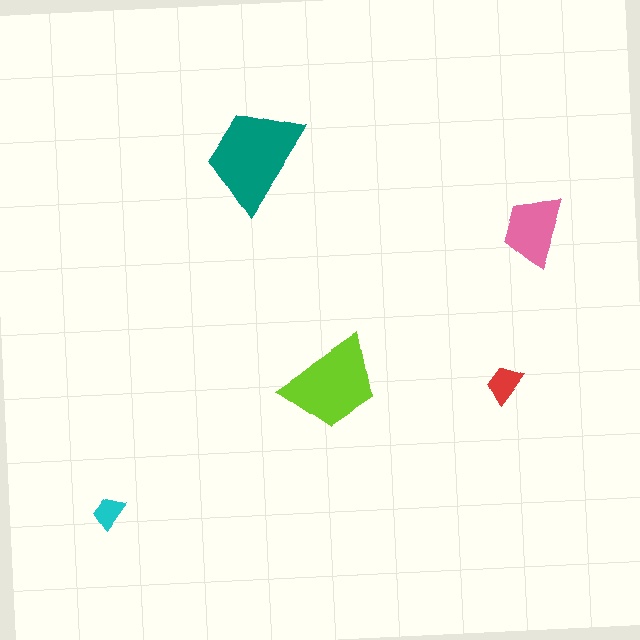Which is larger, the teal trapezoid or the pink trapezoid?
The teal one.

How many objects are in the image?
There are 5 objects in the image.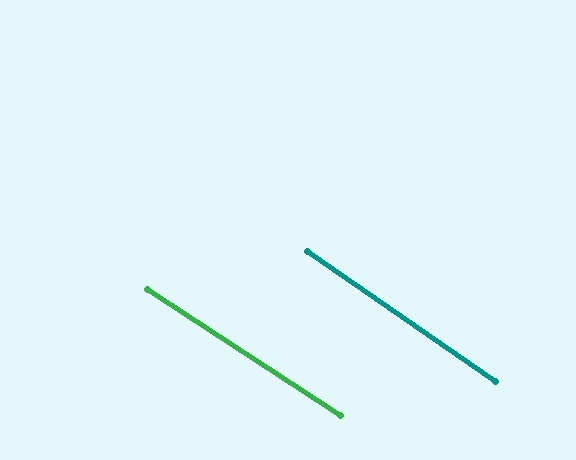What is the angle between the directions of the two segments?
Approximately 2 degrees.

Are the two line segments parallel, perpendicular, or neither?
Parallel — their directions differ by only 1.5°.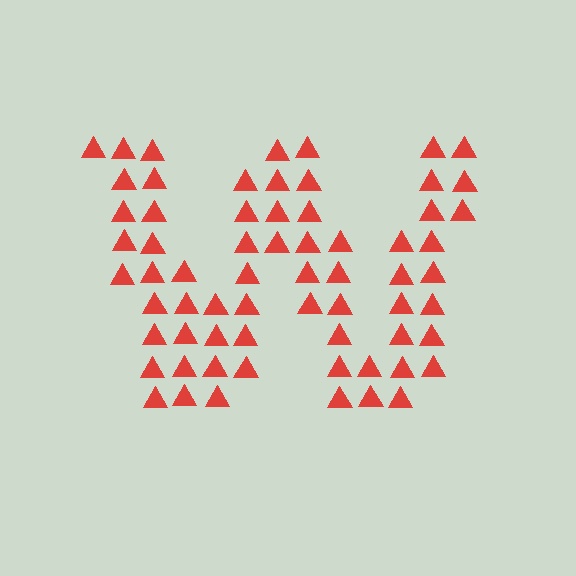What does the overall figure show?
The overall figure shows the letter W.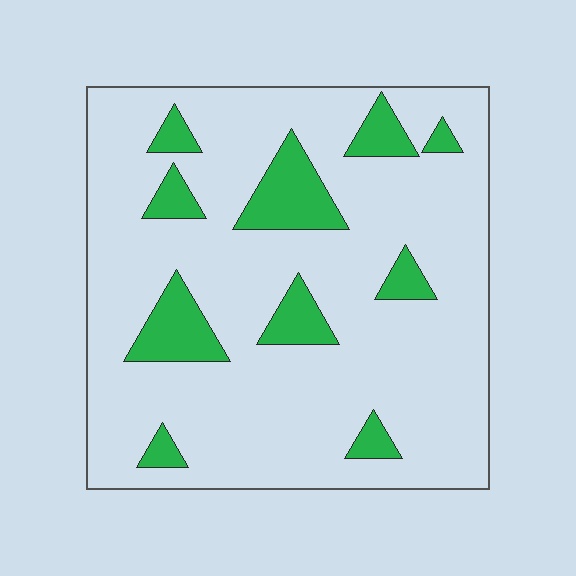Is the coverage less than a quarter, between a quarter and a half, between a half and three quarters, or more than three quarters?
Less than a quarter.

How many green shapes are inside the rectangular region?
10.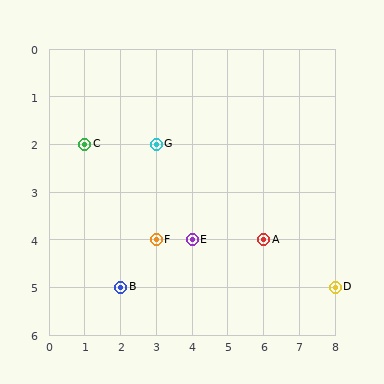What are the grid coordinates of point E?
Point E is at grid coordinates (4, 4).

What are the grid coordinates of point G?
Point G is at grid coordinates (3, 2).